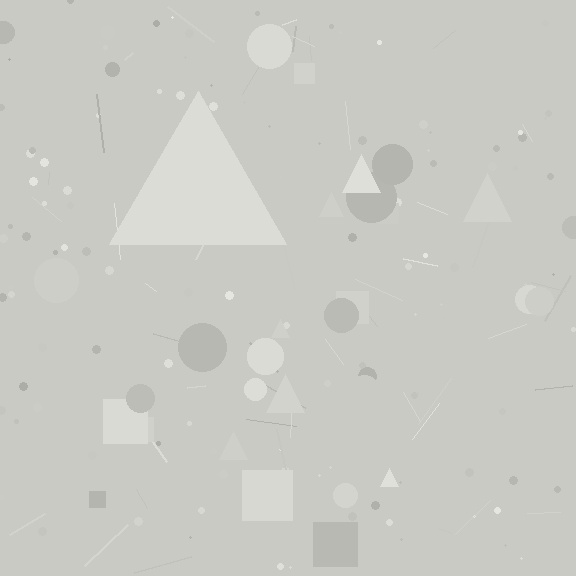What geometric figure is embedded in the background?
A triangle is embedded in the background.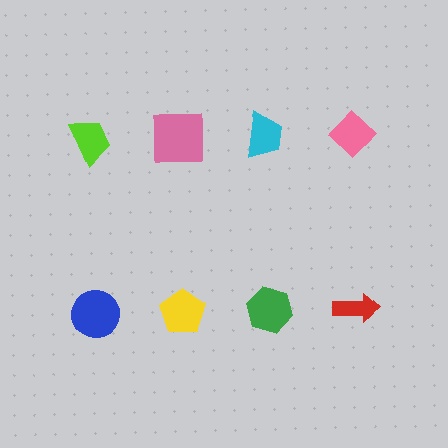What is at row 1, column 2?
A pink square.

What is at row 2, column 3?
A green hexagon.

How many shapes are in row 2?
4 shapes.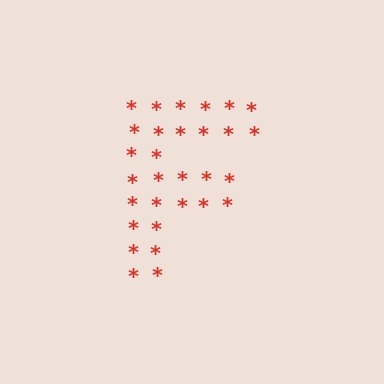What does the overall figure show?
The overall figure shows the letter F.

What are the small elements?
The small elements are asterisks.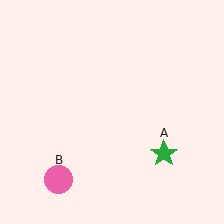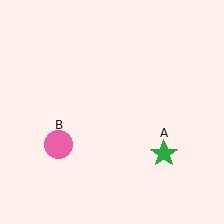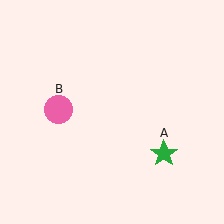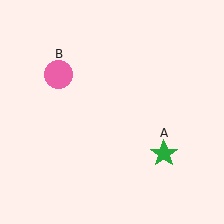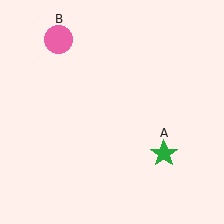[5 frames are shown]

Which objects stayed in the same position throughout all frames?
Green star (object A) remained stationary.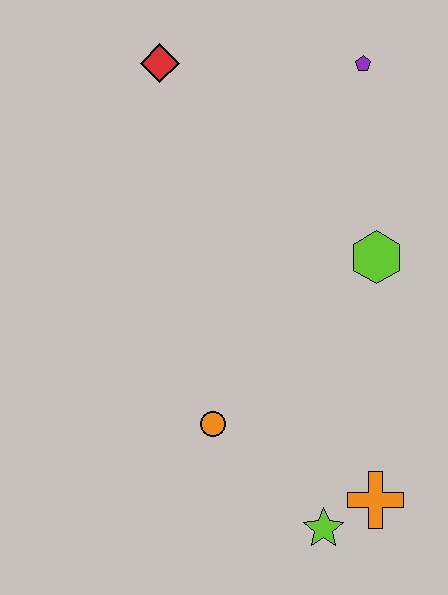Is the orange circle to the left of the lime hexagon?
Yes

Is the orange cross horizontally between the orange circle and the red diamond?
No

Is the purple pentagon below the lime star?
No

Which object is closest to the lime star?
The orange cross is closest to the lime star.